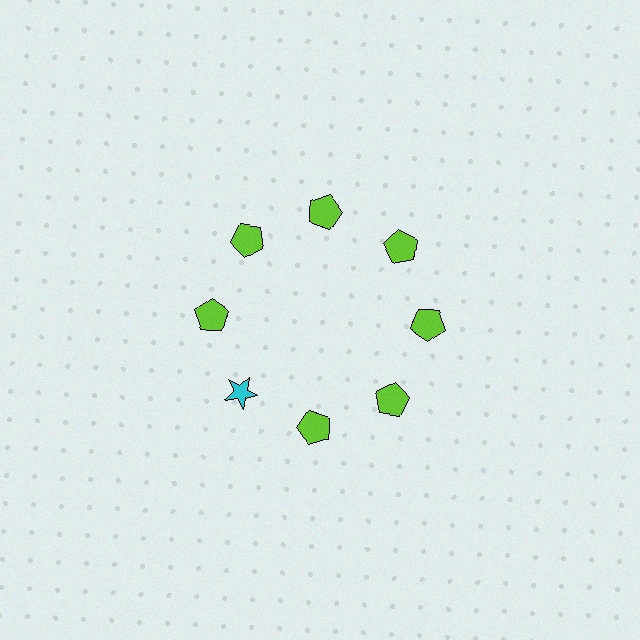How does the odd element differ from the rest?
It differs in both color (cyan instead of lime) and shape (star instead of pentagon).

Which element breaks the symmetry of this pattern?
The cyan star at roughly the 8 o'clock position breaks the symmetry. All other shapes are lime pentagons.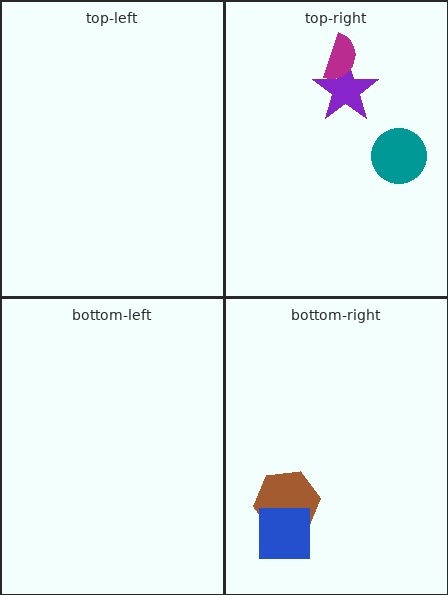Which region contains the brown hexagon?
The bottom-right region.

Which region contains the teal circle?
The top-right region.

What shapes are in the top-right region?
The teal circle, the purple star, the magenta semicircle.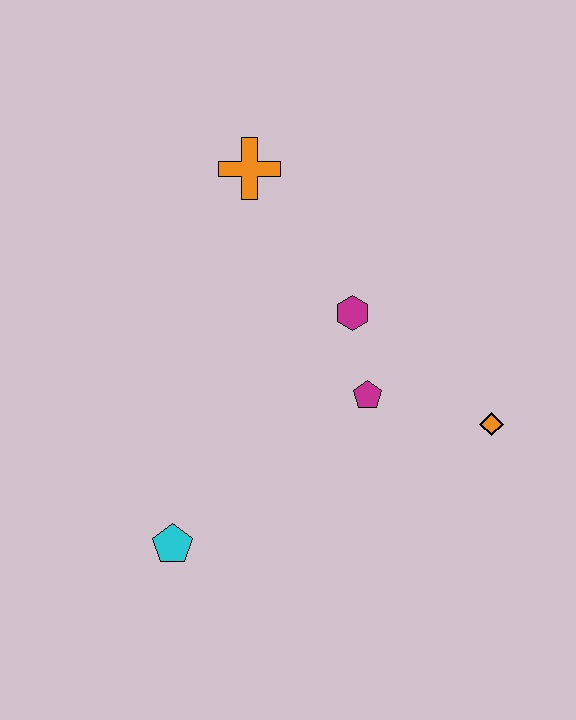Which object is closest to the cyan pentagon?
The magenta pentagon is closest to the cyan pentagon.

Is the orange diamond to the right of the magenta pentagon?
Yes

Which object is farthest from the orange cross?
The cyan pentagon is farthest from the orange cross.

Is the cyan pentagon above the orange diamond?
No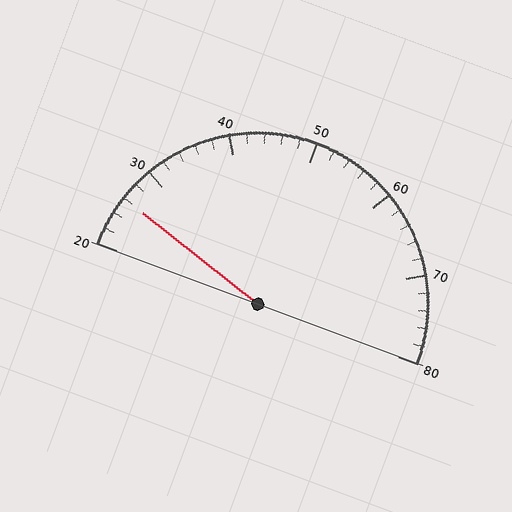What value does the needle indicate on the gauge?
The needle indicates approximately 26.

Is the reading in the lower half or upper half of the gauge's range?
The reading is in the lower half of the range (20 to 80).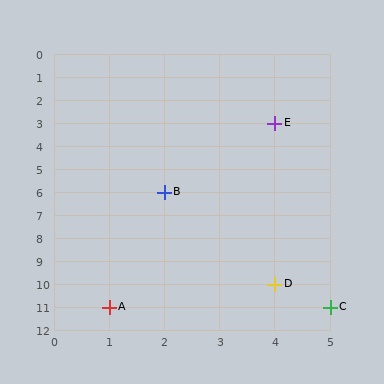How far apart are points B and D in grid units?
Points B and D are 2 columns and 4 rows apart (about 4.5 grid units diagonally).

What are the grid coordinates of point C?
Point C is at grid coordinates (5, 11).